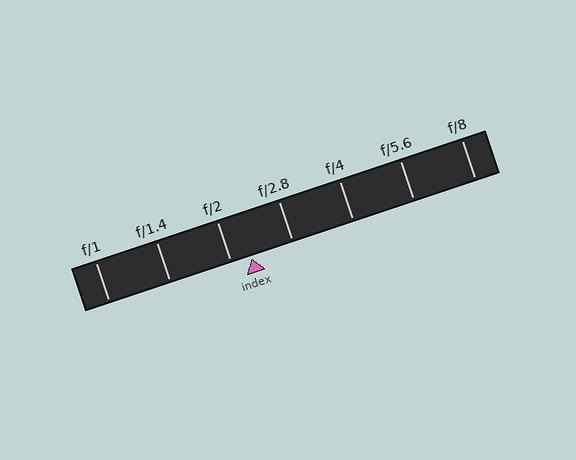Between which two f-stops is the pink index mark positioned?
The index mark is between f/2 and f/2.8.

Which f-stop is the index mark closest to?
The index mark is closest to f/2.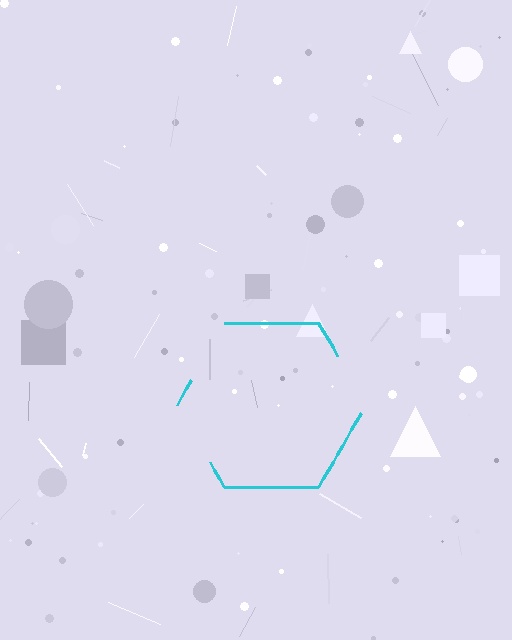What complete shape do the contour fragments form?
The contour fragments form a hexagon.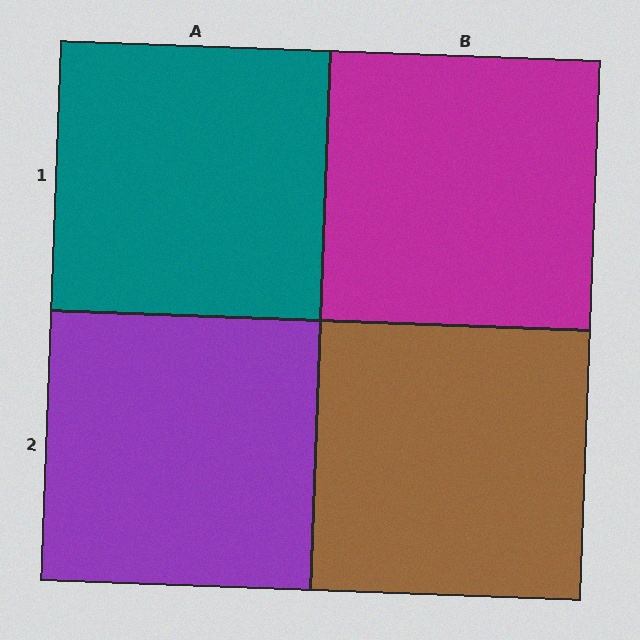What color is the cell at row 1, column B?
Magenta.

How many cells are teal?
1 cell is teal.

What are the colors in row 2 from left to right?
Purple, brown.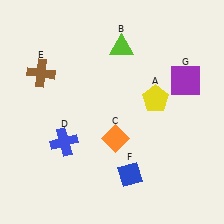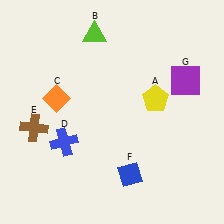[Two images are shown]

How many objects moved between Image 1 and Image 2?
3 objects moved between the two images.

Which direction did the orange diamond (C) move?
The orange diamond (C) moved left.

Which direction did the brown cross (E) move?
The brown cross (E) moved down.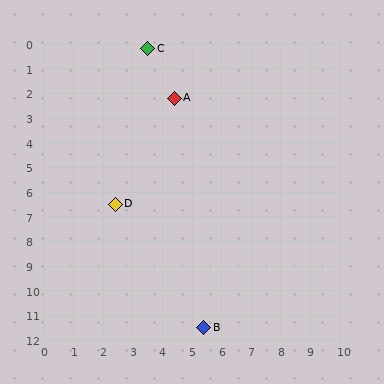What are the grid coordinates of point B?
Point B is at approximately (5.4, 11.5).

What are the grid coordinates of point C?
Point C is at approximately (3.5, 0.2).